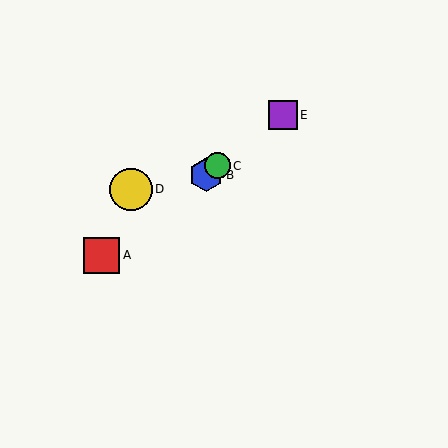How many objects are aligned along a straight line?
4 objects (A, B, C, E) are aligned along a straight line.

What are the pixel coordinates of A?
Object A is at (102, 255).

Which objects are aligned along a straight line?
Objects A, B, C, E are aligned along a straight line.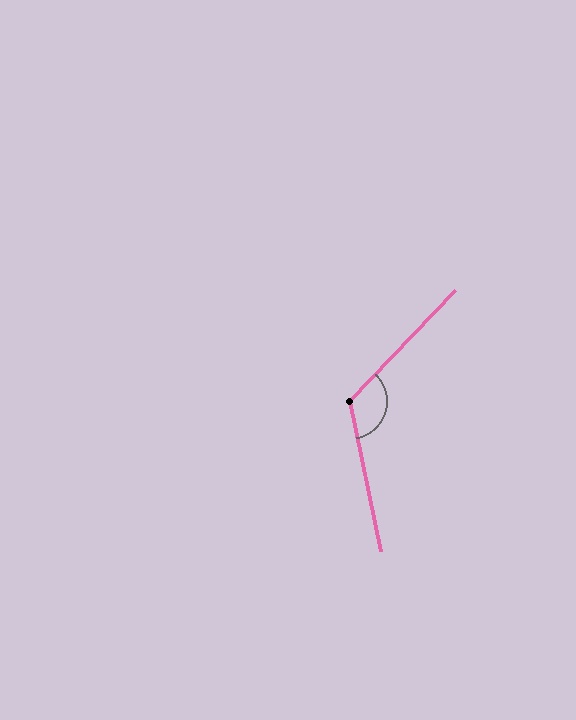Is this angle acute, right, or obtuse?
It is obtuse.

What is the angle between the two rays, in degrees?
Approximately 125 degrees.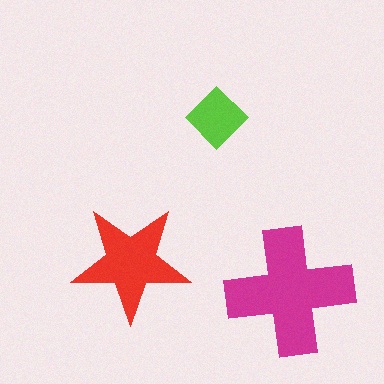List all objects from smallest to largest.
The lime diamond, the red star, the magenta cross.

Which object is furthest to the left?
The red star is leftmost.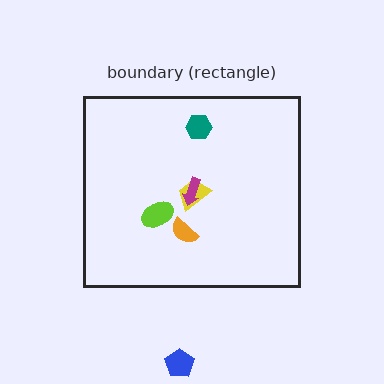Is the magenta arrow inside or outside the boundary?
Inside.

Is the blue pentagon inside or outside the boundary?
Outside.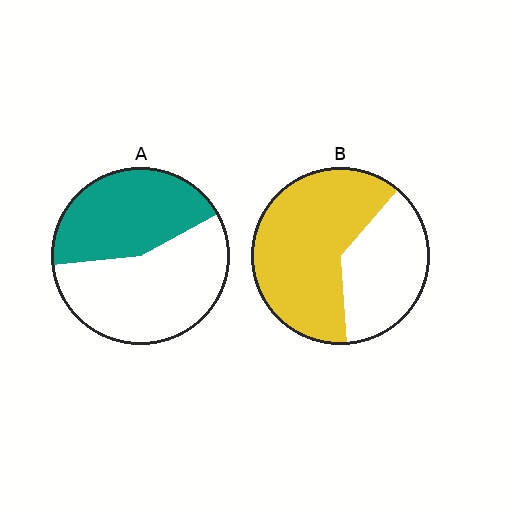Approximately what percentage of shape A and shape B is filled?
A is approximately 45% and B is approximately 65%.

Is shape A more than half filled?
No.